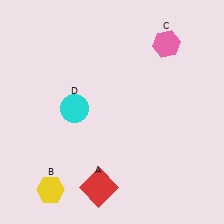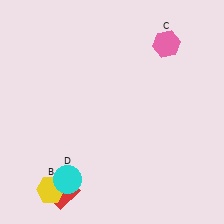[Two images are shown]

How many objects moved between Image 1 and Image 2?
2 objects moved between the two images.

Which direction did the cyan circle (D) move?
The cyan circle (D) moved down.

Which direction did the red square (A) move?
The red square (A) moved left.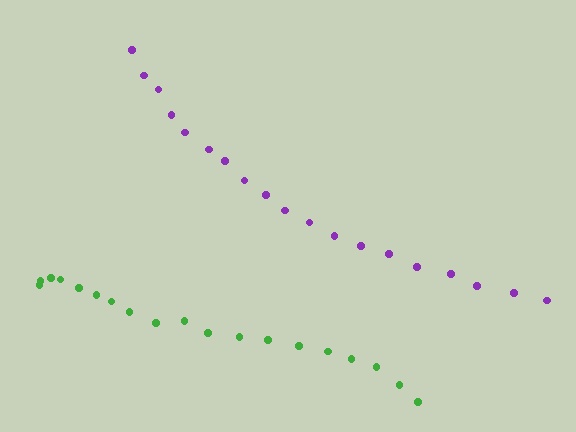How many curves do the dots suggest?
There are 2 distinct paths.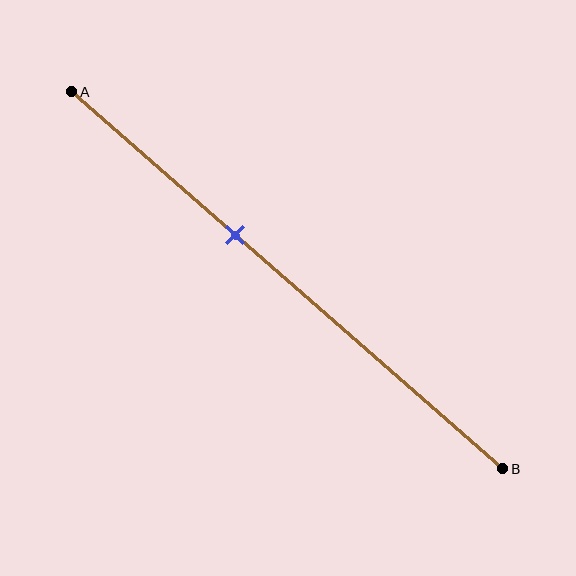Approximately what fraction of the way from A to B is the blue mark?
The blue mark is approximately 40% of the way from A to B.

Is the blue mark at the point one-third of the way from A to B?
No, the mark is at about 40% from A, not at the 33% one-third point.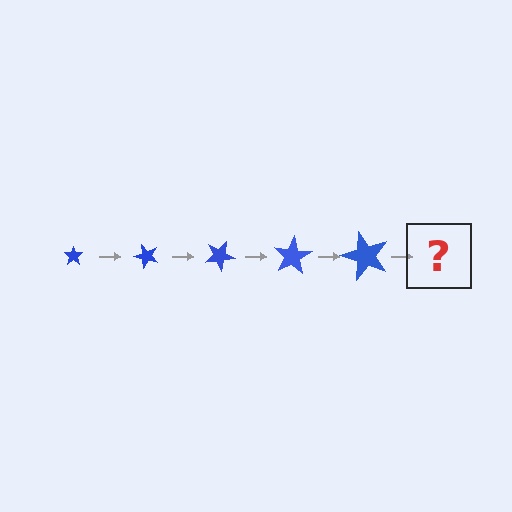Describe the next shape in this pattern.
It should be a star, larger than the previous one and rotated 250 degrees from the start.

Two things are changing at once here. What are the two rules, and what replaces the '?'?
The two rules are that the star grows larger each step and it rotates 50 degrees each step. The '?' should be a star, larger than the previous one and rotated 250 degrees from the start.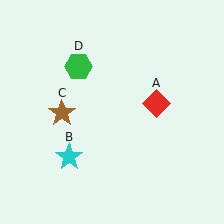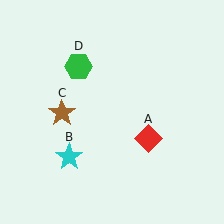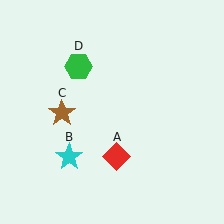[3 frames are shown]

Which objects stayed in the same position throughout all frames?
Cyan star (object B) and brown star (object C) and green hexagon (object D) remained stationary.